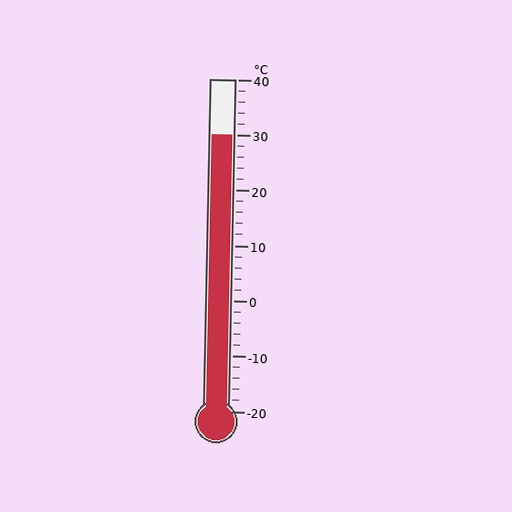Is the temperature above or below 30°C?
The temperature is at 30°C.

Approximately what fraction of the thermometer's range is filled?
The thermometer is filled to approximately 85% of its range.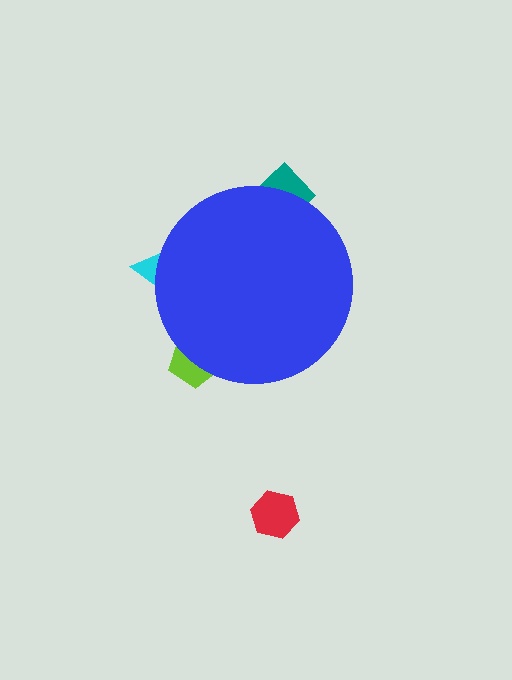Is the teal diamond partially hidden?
Yes, the teal diamond is partially hidden behind the blue circle.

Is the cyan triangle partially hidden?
Yes, the cyan triangle is partially hidden behind the blue circle.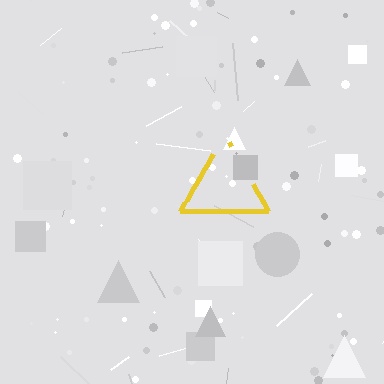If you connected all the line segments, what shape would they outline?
They would outline a triangle.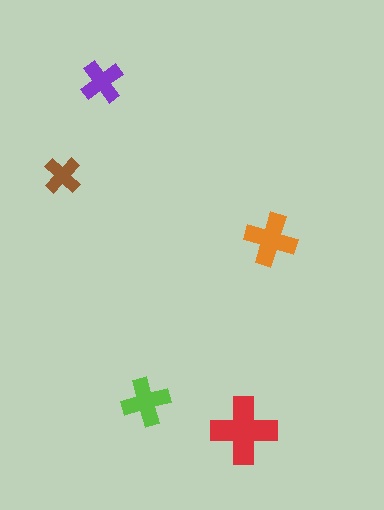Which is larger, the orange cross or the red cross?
The red one.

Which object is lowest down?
The red cross is bottommost.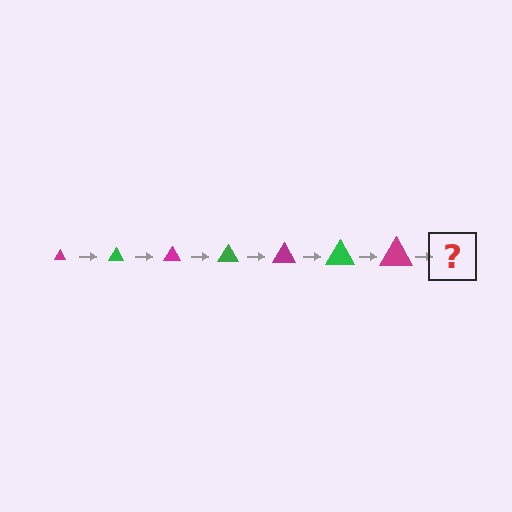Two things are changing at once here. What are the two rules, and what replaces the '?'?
The two rules are that the triangle grows larger each step and the color cycles through magenta and green. The '?' should be a green triangle, larger than the previous one.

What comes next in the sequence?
The next element should be a green triangle, larger than the previous one.